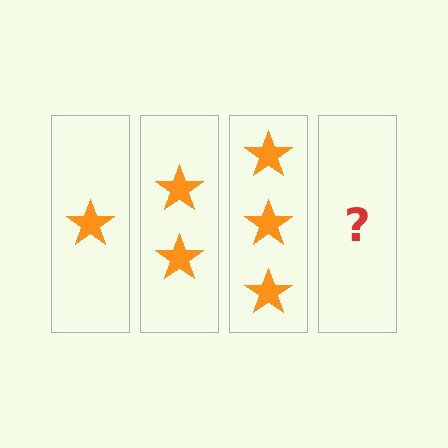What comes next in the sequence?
The next element should be 4 stars.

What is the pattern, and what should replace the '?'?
The pattern is that each step adds one more star. The '?' should be 4 stars.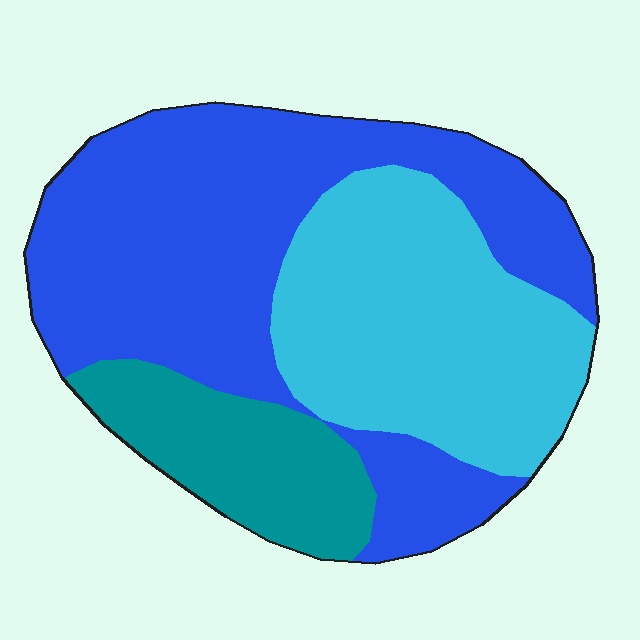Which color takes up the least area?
Teal, at roughly 15%.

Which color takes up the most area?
Blue, at roughly 50%.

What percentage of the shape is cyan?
Cyan takes up between a quarter and a half of the shape.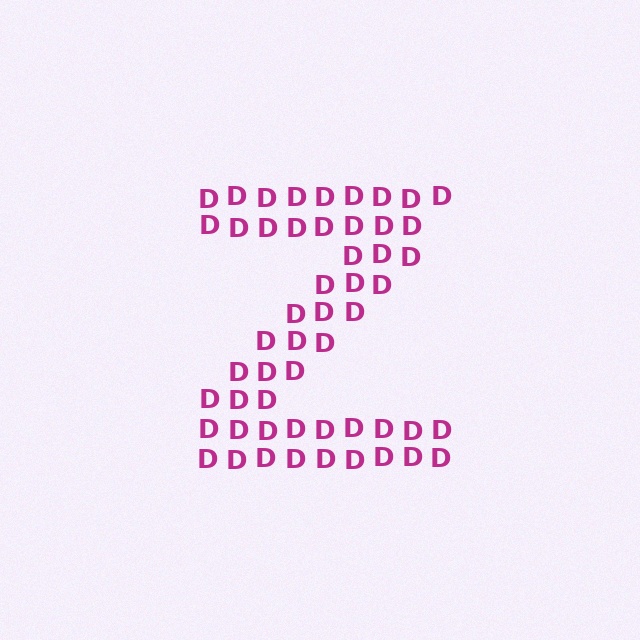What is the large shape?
The large shape is the letter Z.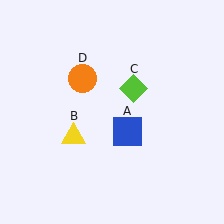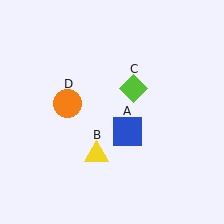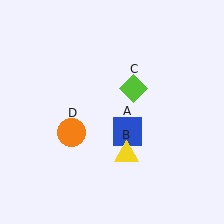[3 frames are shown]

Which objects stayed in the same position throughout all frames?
Blue square (object A) and lime diamond (object C) remained stationary.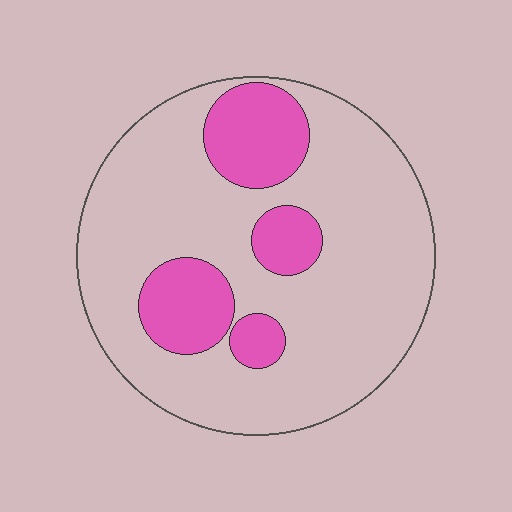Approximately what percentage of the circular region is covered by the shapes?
Approximately 25%.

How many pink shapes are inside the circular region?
4.